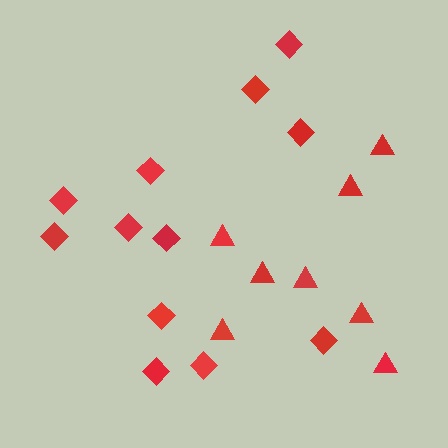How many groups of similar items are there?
There are 2 groups: one group of diamonds (12) and one group of triangles (8).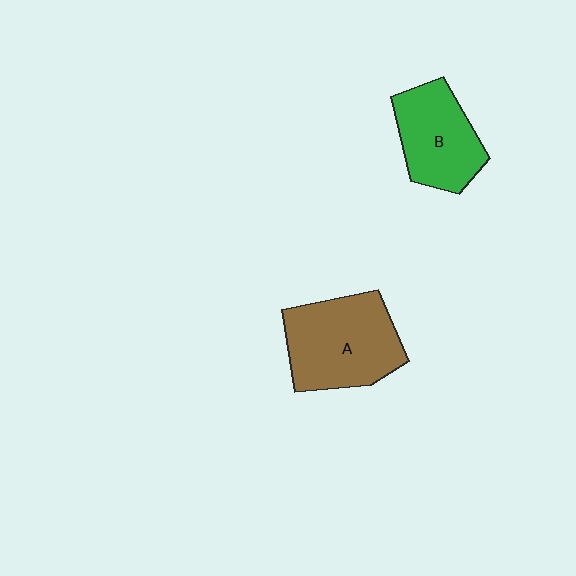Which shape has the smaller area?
Shape B (green).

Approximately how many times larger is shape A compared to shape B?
Approximately 1.3 times.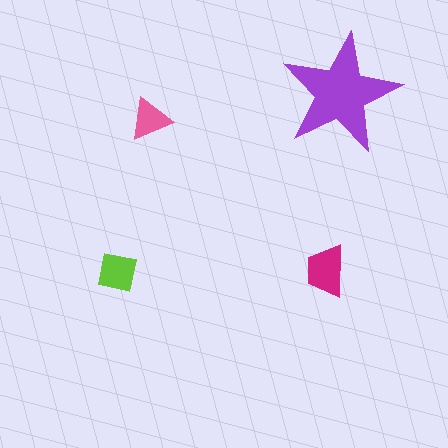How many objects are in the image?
There are 4 objects in the image.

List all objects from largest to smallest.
The purple star, the magenta trapezoid, the lime square, the pink triangle.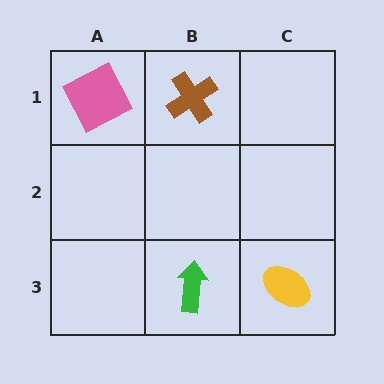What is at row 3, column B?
A green arrow.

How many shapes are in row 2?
0 shapes.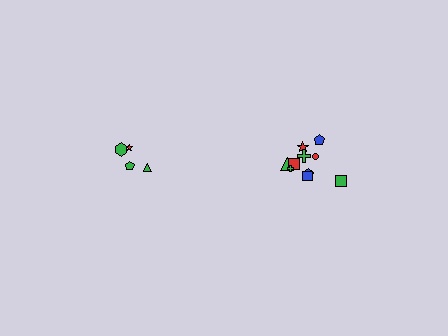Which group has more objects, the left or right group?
The right group.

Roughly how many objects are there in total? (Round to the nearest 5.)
Roughly 15 objects in total.